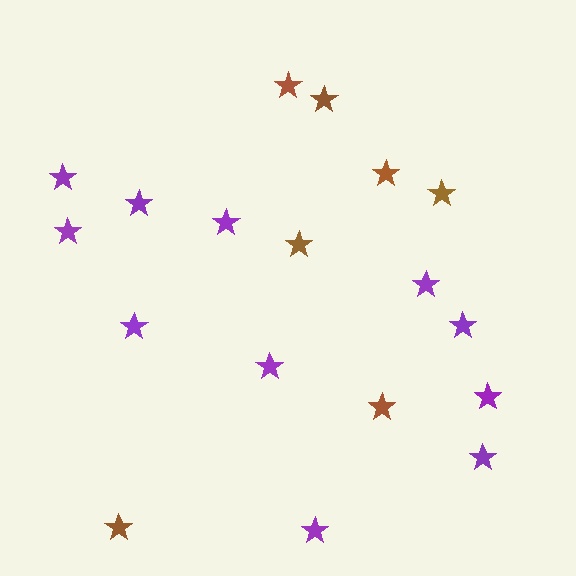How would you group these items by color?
There are 2 groups: one group of brown stars (7) and one group of purple stars (11).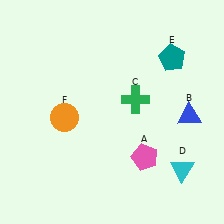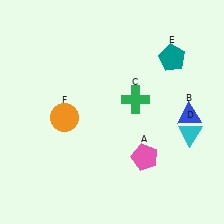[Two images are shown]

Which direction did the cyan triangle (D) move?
The cyan triangle (D) moved up.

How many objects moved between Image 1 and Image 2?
1 object moved between the two images.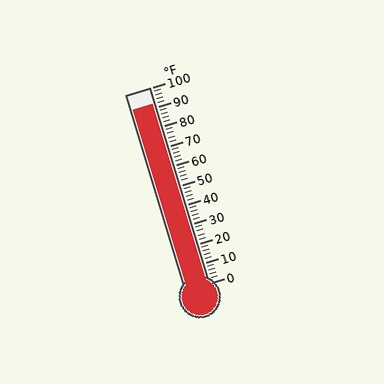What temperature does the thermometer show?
The thermometer shows approximately 92°F.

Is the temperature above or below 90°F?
The temperature is above 90°F.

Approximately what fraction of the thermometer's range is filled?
The thermometer is filled to approximately 90% of its range.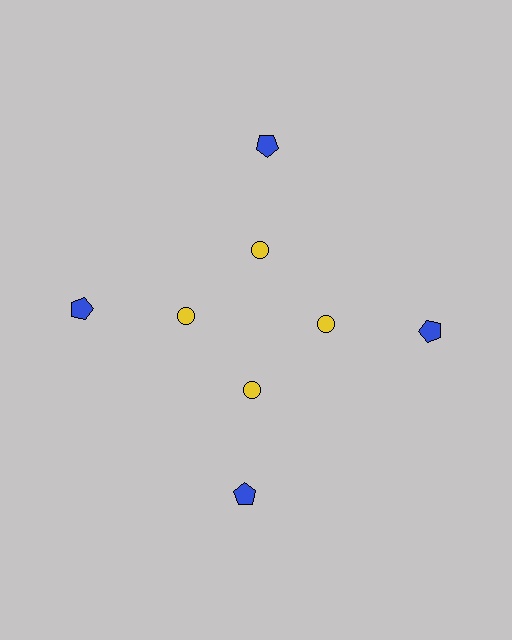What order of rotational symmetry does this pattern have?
This pattern has 4-fold rotational symmetry.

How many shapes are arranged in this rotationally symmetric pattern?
There are 8 shapes, arranged in 4 groups of 2.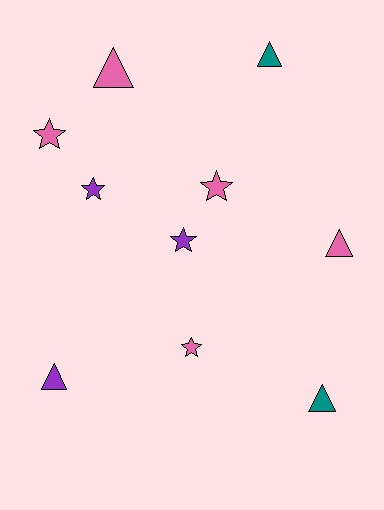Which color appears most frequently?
Pink, with 5 objects.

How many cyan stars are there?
There are no cyan stars.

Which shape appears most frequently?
Triangle, with 5 objects.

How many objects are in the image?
There are 10 objects.